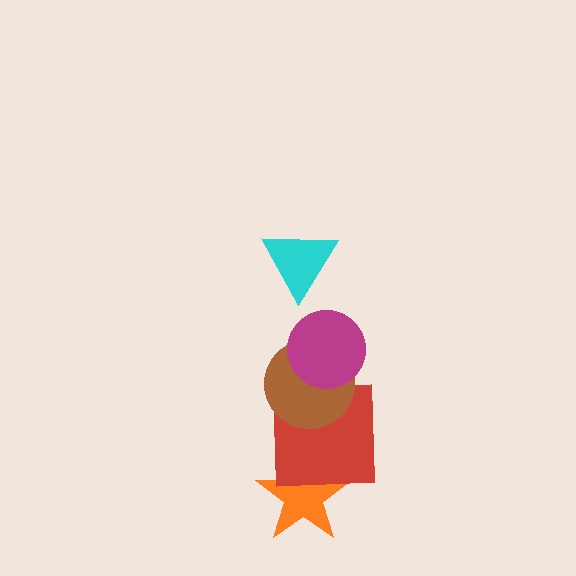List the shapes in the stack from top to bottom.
From top to bottom: the cyan triangle, the magenta circle, the brown circle, the red square, the orange star.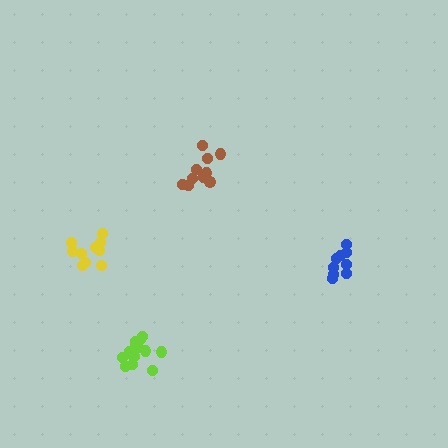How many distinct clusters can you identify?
There are 4 distinct clusters.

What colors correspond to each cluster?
The clusters are colored: blue, brown, lime, yellow.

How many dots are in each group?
Group 1: 9 dots, Group 2: 10 dots, Group 3: 14 dots, Group 4: 10 dots (43 total).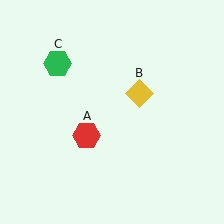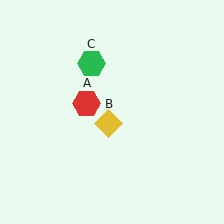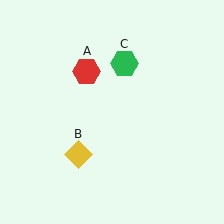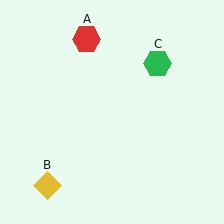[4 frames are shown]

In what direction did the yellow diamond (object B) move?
The yellow diamond (object B) moved down and to the left.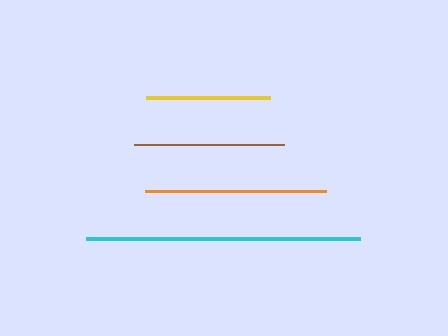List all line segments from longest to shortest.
From longest to shortest: cyan, orange, brown, yellow.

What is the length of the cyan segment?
The cyan segment is approximately 274 pixels long.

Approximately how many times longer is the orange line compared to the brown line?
The orange line is approximately 1.2 times the length of the brown line.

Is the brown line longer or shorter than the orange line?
The orange line is longer than the brown line.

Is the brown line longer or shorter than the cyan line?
The cyan line is longer than the brown line.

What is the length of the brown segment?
The brown segment is approximately 150 pixels long.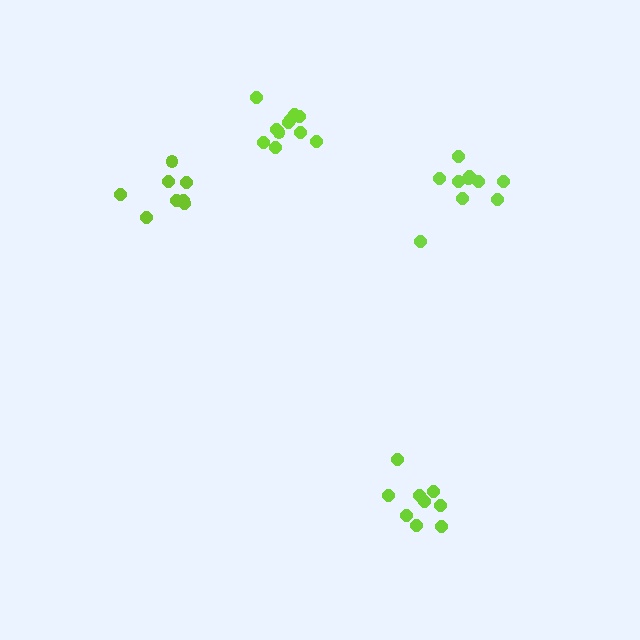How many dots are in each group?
Group 1: 10 dots, Group 2: 11 dots, Group 3: 8 dots, Group 4: 9 dots (38 total).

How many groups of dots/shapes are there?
There are 4 groups.